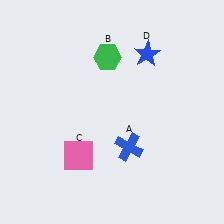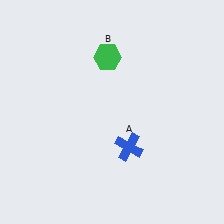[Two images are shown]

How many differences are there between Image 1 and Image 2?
There are 2 differences between the two images.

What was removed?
The pink square (C), the blue star (D) were removed in Image 2.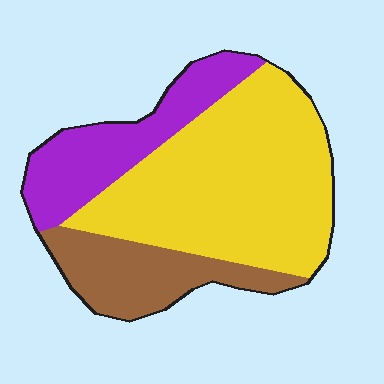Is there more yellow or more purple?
Yellow.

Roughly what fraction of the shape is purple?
Purple takes up about one quarter (1/4) of the shape.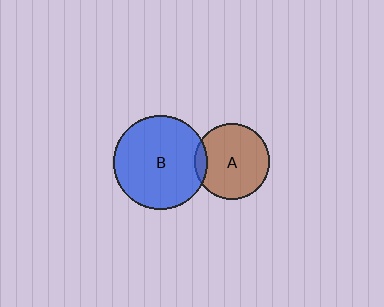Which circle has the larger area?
Circle B (blue).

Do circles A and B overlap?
Yes.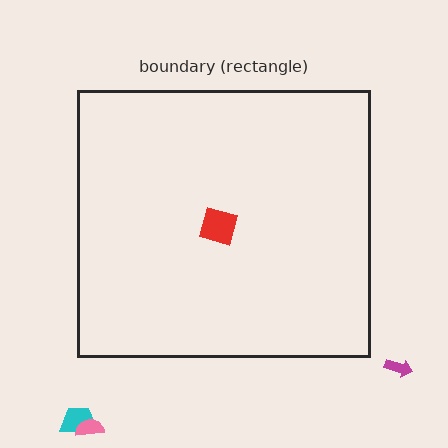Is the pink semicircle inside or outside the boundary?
Outside.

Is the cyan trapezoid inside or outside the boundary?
Outside.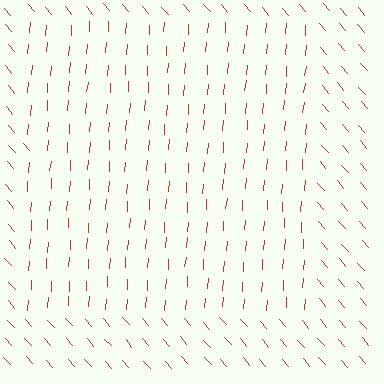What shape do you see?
I see a rectangle.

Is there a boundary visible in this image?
Yes, there is a texture boundary formed by a change in line orientation.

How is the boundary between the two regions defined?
The boundary is defined purely by a change in line orientation (approximately 45 degrees difference). All lines are the same color and thickness.